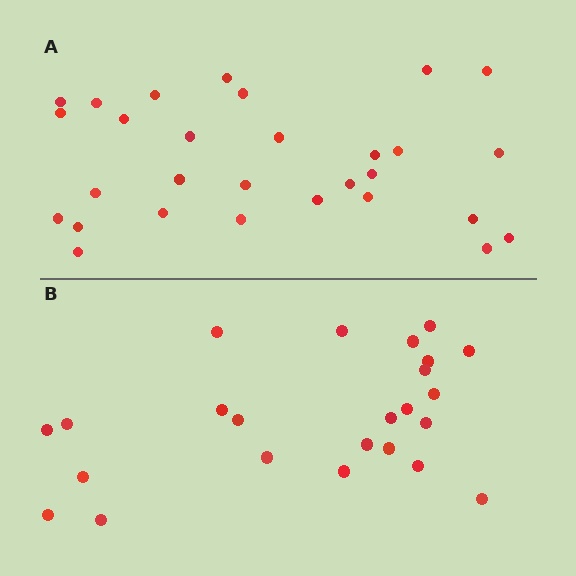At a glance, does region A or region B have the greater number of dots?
Region A (the top region) has more dots.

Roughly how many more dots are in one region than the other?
Region A has about 5 more dots than region B.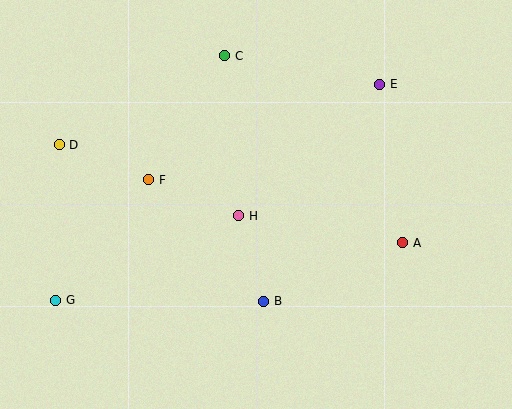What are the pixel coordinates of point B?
Point B is at (264, 301).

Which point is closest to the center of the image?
Point H at (239, 216) is closest to the center.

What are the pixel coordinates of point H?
Point H is at (239, 216).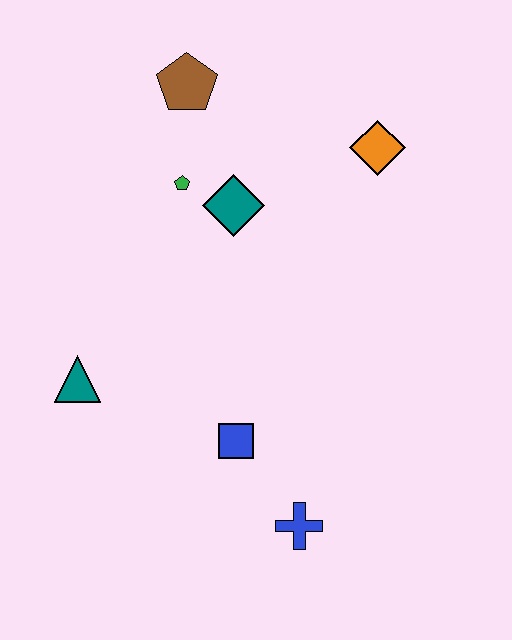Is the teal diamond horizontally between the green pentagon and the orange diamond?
Yes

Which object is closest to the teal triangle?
The blue square is closest to the teal triangle.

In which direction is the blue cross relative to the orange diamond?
The blue cross is below the orange diamond.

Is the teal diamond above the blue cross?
Yes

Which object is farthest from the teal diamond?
The blue cross is farthest from the teal diamond.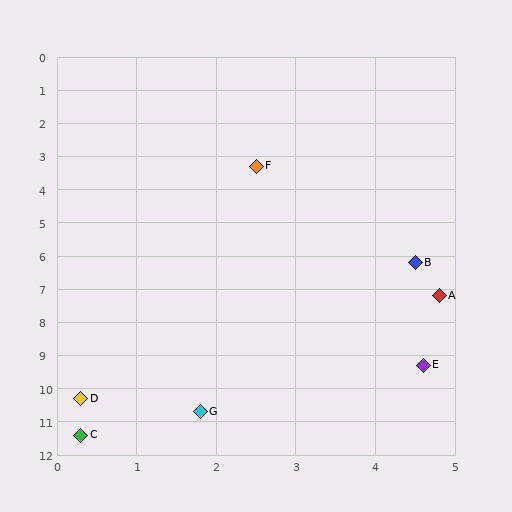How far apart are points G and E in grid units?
Points G and E are about 3.1 grid units apart.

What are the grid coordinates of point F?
Point F is at approximately (2.5, 3.3).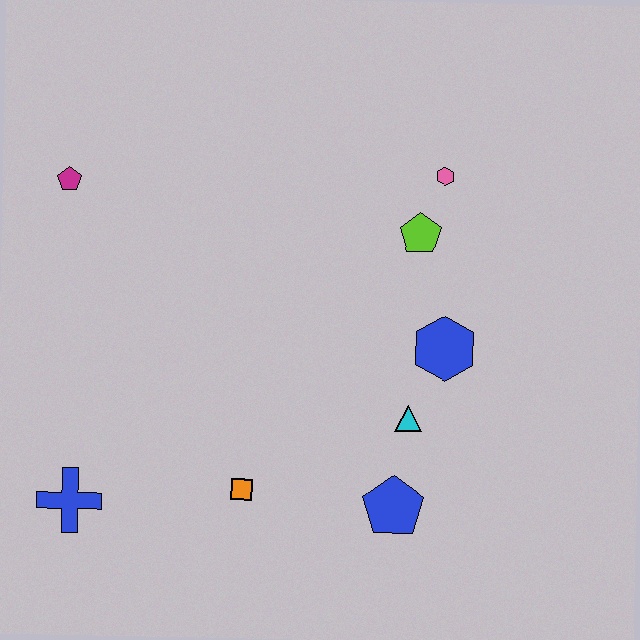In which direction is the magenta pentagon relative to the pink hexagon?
The magenta pentagon is to the left of the pink hexagon.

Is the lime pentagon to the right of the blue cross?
Yes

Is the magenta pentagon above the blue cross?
Yes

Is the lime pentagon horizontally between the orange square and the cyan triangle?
No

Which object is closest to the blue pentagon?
The cyan triangle is closest to the blue pentagon.